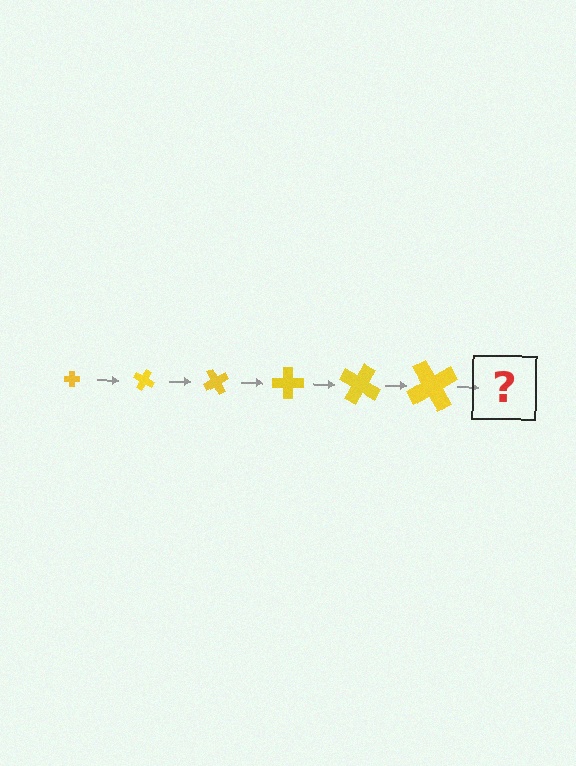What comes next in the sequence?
The next element should be a cross, larger than the previous one and rotated 180 degrees from the start.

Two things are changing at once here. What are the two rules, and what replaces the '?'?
The two rules are that the cross grows larger each step and it rotates 30 degrees each step. The '?' should be a cross, larger than the previous one and rotated 180 degrees from the start.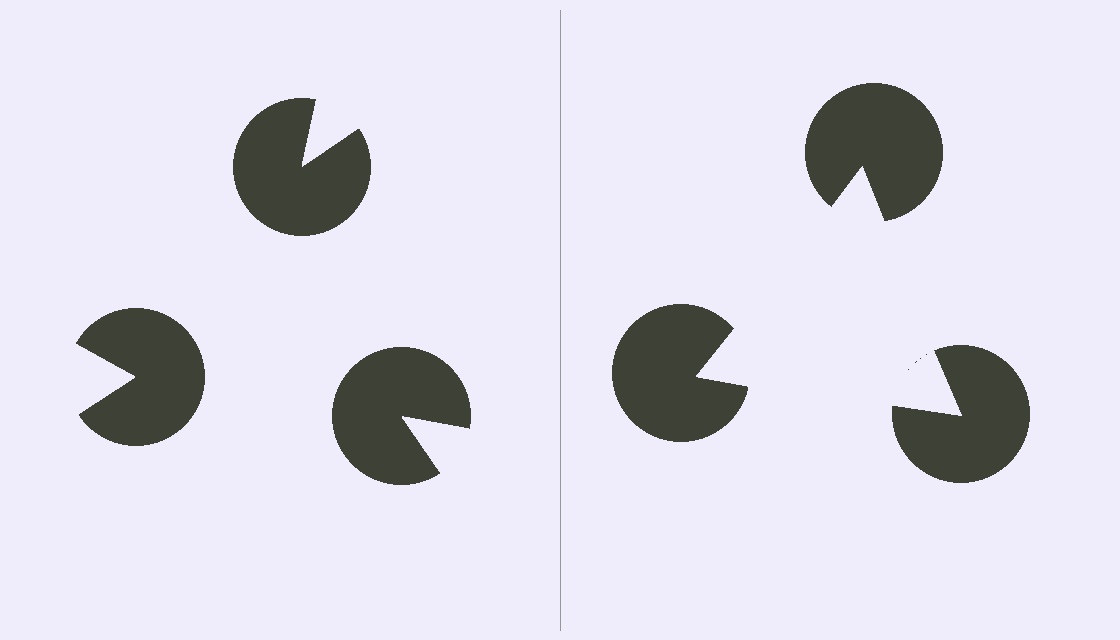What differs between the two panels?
The pac-man discs are positioned identically on both sides; only the wedge orientations differ. On the right they align to a triangle; on the left they are misaligned.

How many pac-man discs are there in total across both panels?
6 — 3 on each side.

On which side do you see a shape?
An illusory triangle appears on the right side. On the left side the wedge cuts are rotated, so no coherent shape forms.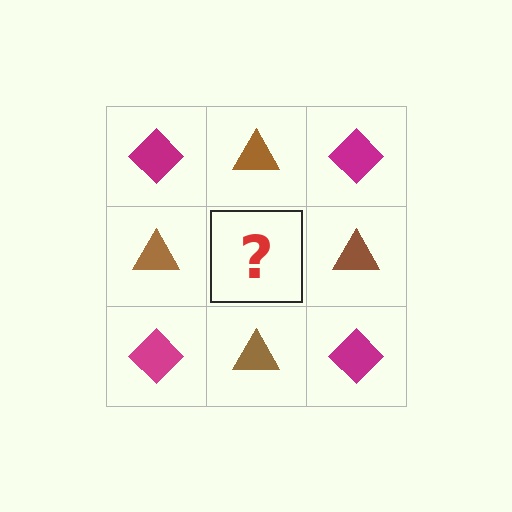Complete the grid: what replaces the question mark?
The question mark should be replaced with a magenta diamond.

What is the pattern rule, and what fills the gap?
The rule is that it alternates magenta diamond and brown triangle in a checkerboard pattern. The gap should be filled with a magenta diamond.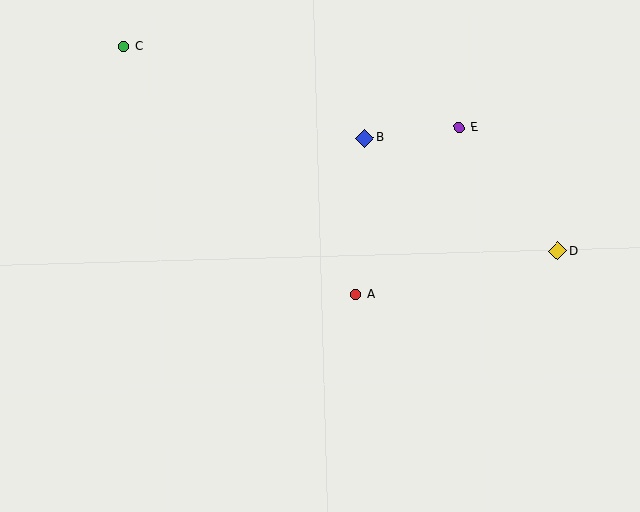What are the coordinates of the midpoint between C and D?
The midpoint between C and D is at (341, 149).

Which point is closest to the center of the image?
Point A at (356, 294) is closest to the center.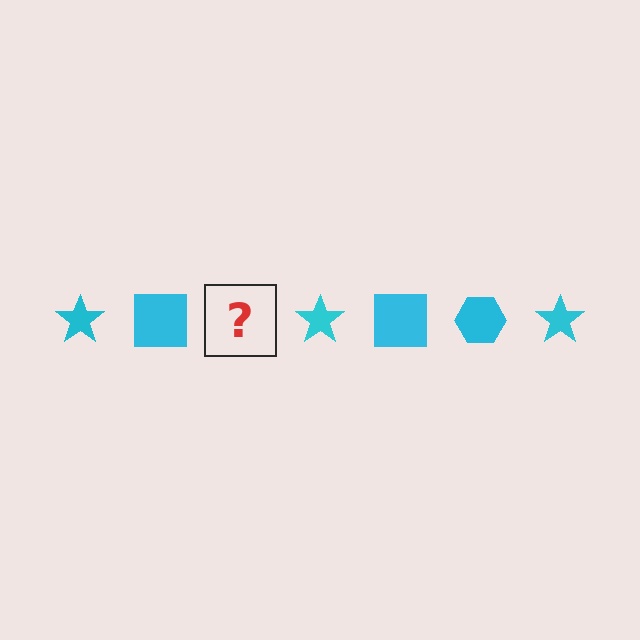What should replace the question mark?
The question mark should be replaced with a cyan hexagon.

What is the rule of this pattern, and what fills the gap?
The rule is that the pattern cycles through star, square, hexagon shapes in cyan. The gap should be filled with a cyan hexagon.